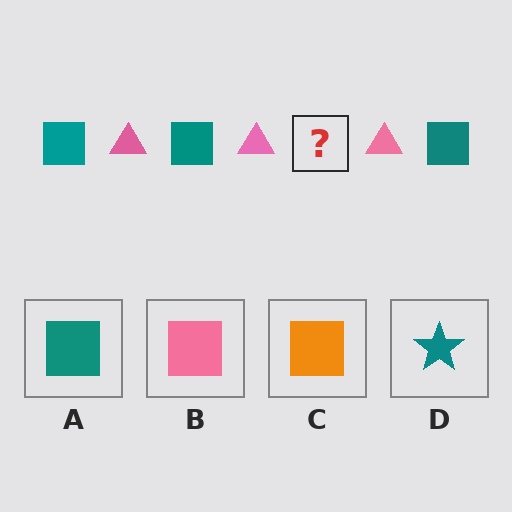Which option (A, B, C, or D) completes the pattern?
A.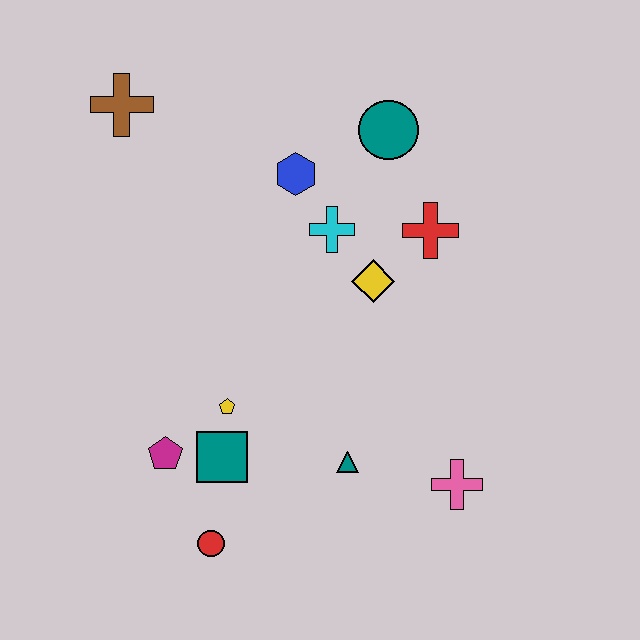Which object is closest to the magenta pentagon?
The teal square is closest to the magenta pentagon.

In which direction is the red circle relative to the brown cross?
The red circle is below the brown cross.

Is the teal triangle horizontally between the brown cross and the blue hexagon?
No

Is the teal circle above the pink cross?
Yes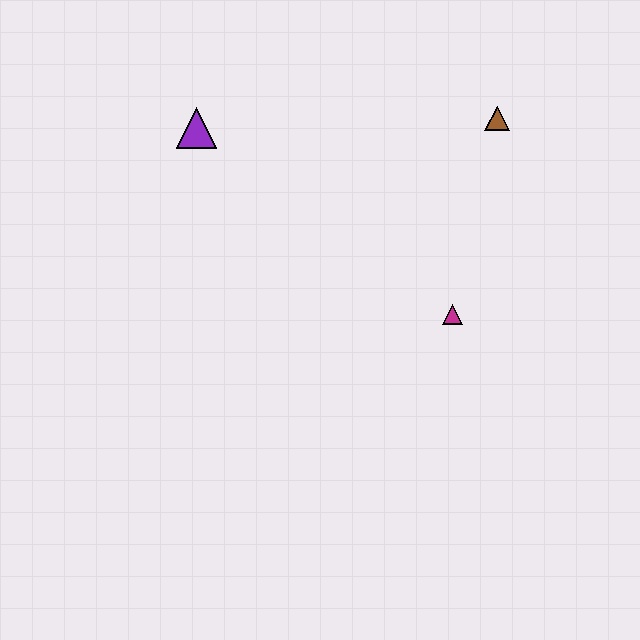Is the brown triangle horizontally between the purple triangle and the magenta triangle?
No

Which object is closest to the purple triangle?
The brown triangle is closest to the purple triangle.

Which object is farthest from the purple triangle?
The magenta triangle is farthest from the purple triangle.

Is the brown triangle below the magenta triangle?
No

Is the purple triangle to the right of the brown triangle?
No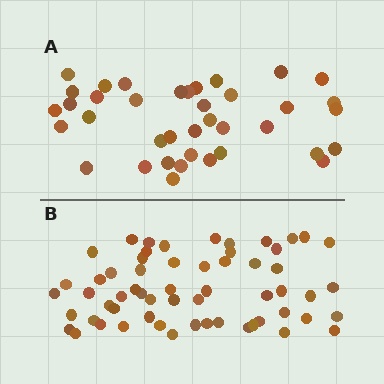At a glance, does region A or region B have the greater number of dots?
Region B (the bottom region) has more dots.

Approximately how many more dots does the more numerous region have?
Region B has approximately 20 more dots than region A.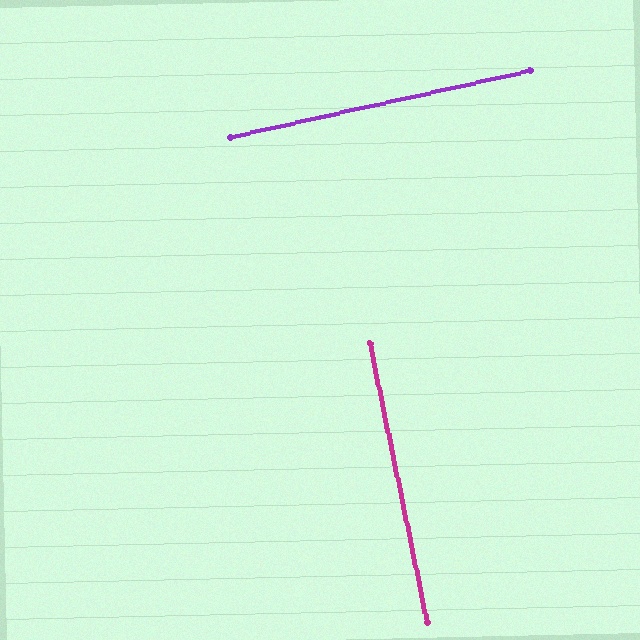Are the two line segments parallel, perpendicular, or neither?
Perpendicular — they meet at approximately 89°.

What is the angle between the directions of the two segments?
Approximately 89 degrees.